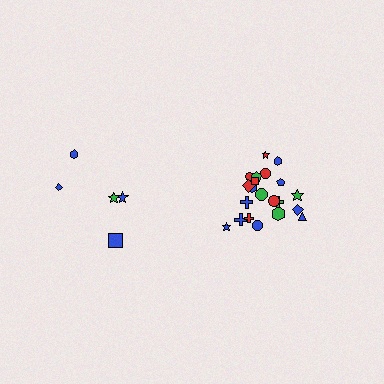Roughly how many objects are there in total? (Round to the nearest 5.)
Roughly 25 objects in total.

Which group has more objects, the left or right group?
The right group.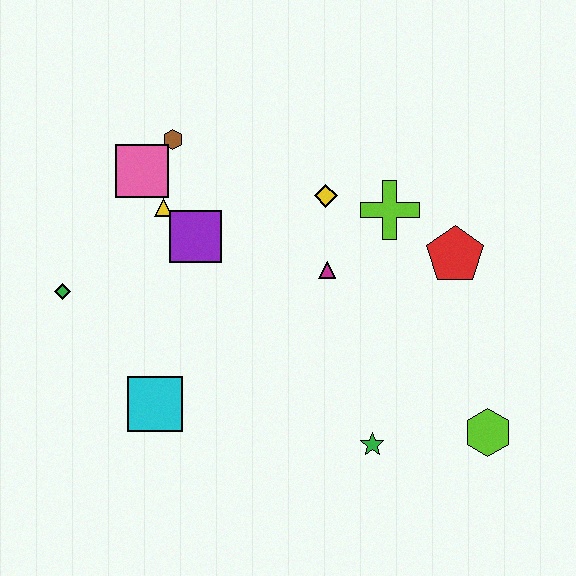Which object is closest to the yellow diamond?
The lime cross is closest to the yellow diamond.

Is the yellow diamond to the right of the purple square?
Yes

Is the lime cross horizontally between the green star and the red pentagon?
Yes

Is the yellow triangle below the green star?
No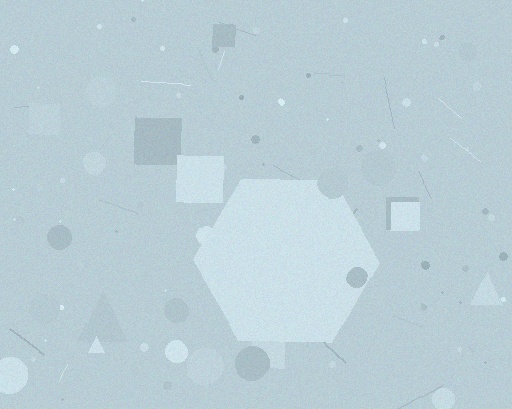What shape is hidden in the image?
A hexagon is hidden in the image.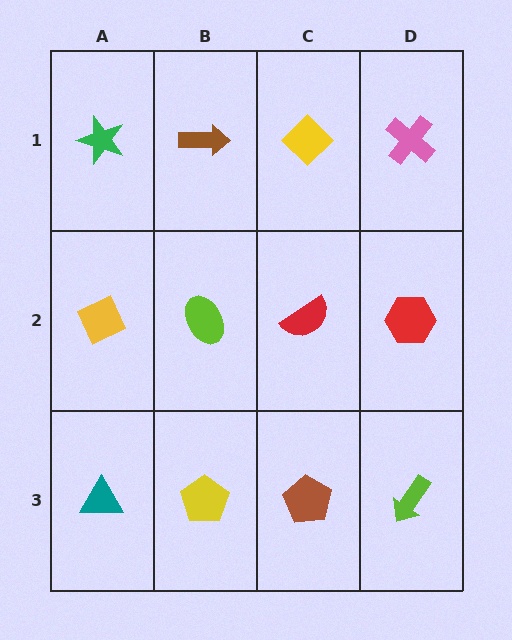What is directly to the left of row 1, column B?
A green star.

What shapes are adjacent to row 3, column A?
A yellow diamond (row 2, column A), a yellow pentagon (row 3, column B).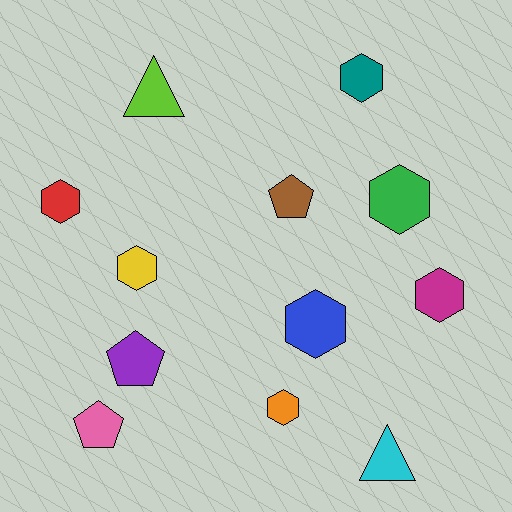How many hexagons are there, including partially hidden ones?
There are 7 hexagons.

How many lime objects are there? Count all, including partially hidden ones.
There is 1 lime object.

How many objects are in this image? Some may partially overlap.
There are 12 objects.